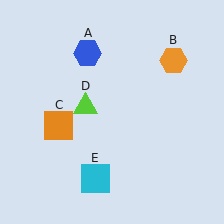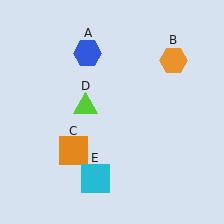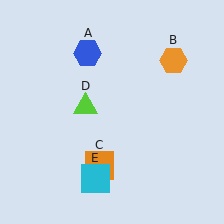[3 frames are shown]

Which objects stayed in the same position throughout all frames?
Blue hexagon (object A) and orange hexagon (object B) and lime triangle (object D) and cyan square (object E) remained stationary.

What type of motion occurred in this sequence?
The orange square (object C) rotated counterclockwise around the center of the scene.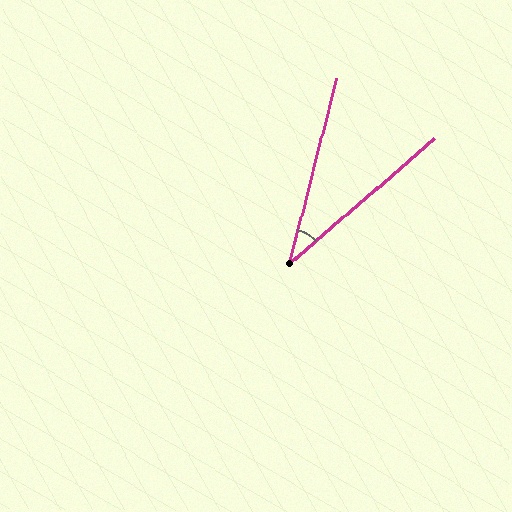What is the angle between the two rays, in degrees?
Approximately 35 degrees.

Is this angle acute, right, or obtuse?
It is acute.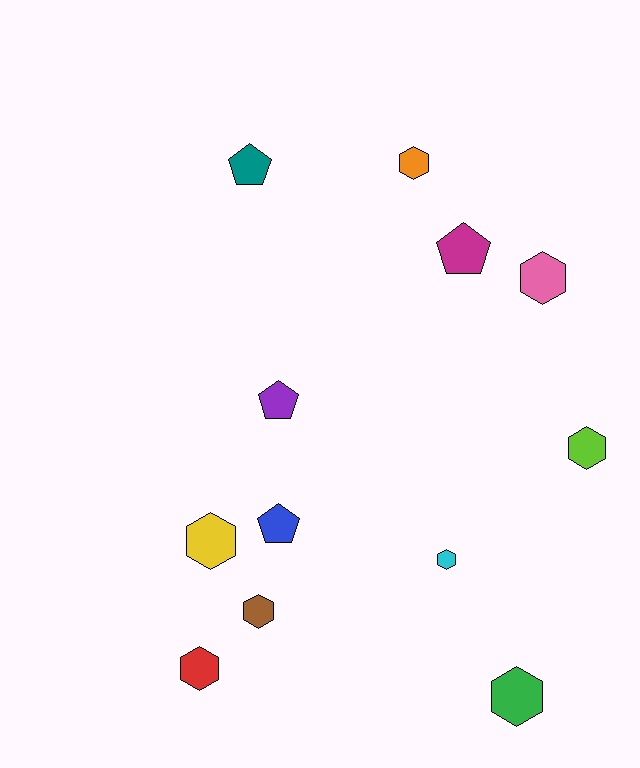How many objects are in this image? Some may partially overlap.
There are 12 objects.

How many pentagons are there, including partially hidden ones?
There are 4 pentagons.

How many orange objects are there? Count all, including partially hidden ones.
There is 1 orange object.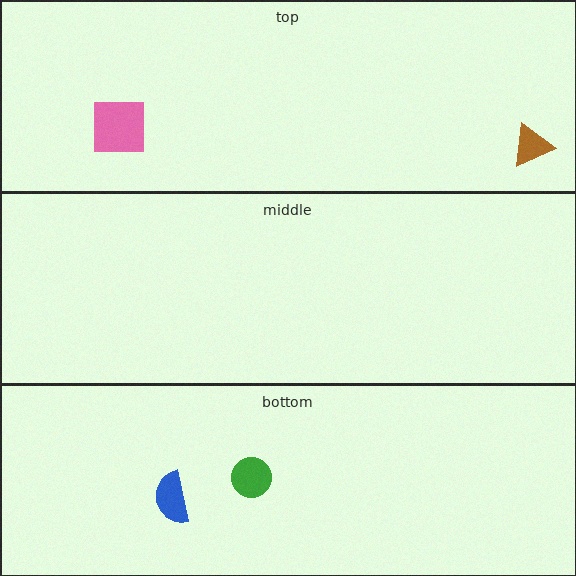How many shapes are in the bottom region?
2.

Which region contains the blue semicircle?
The bottom region.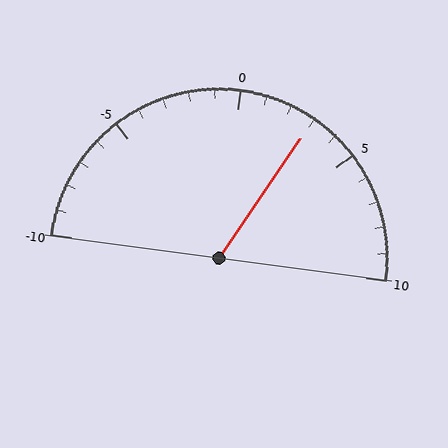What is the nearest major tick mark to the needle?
The nearest major tick mark is 5.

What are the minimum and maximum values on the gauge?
The gauge ranges from -10 to 10.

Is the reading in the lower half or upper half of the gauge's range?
The reading is in the upper half of the range (-10 to 10).